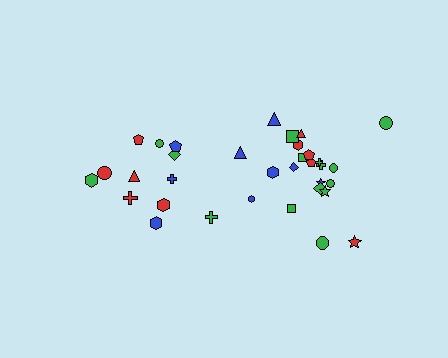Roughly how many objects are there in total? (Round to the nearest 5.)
Roughly 35 objects in total.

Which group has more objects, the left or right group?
The right group.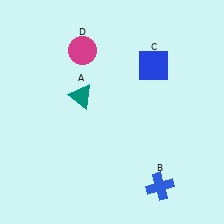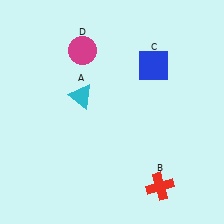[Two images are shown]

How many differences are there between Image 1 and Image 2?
There are 2 differences between the two images.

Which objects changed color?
A changed from teal to cyan. B changed from blue to red.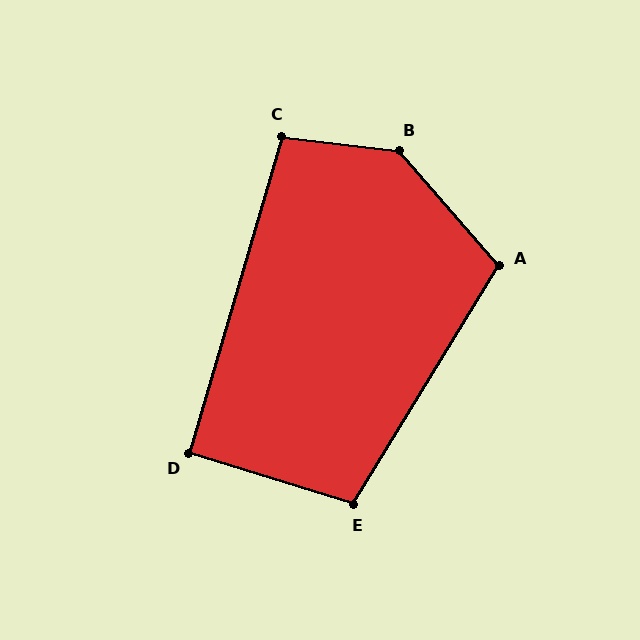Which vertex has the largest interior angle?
B, at approximately 138 degrees.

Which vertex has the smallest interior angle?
D, at approximately 91 degrees.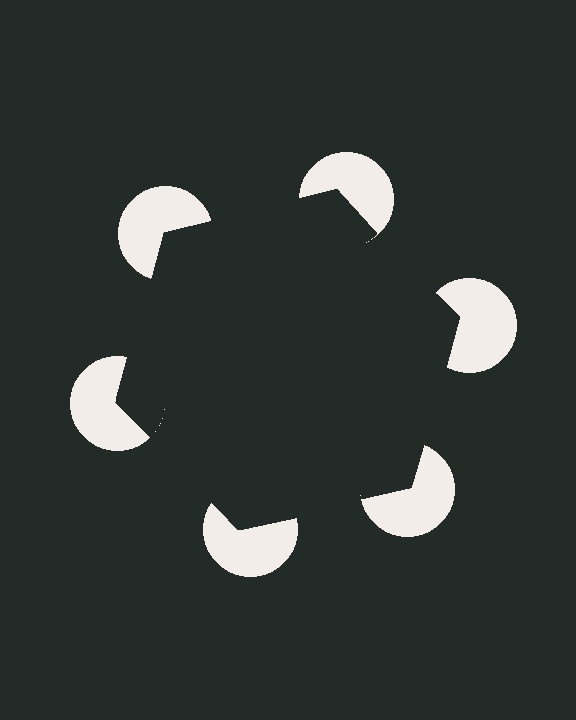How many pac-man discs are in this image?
There are 6 — one at each vertex of the illusory hexagon.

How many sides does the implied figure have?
6 sides.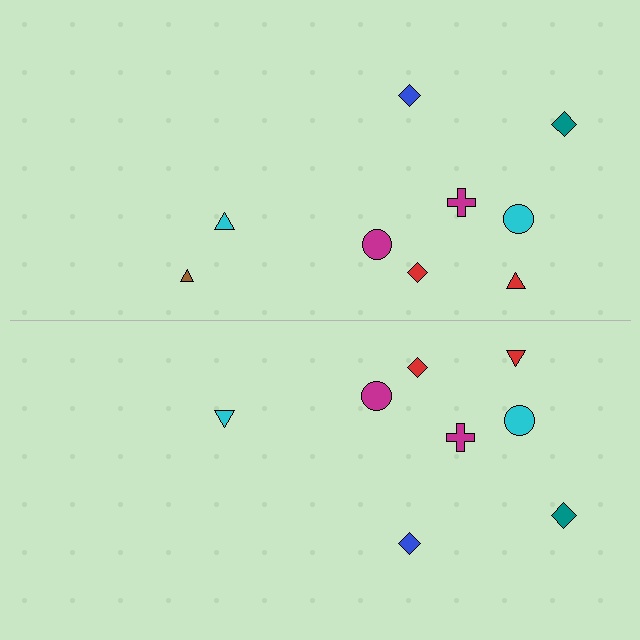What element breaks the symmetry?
A brown triangle is missing from the bottom side.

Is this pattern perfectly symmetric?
No, the pattern is not perfectly symmetric. A brown triangle is missing from the bottom side.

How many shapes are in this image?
There are 17 shapes in this image.